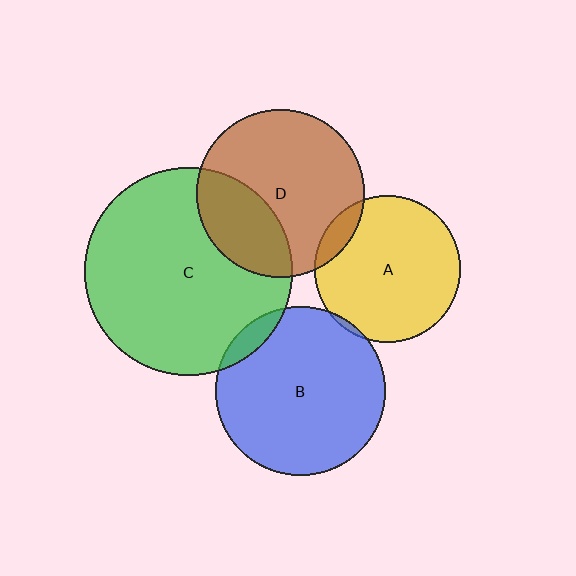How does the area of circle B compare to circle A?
Approximately 1.3 times.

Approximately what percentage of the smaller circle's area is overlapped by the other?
Approximately 30%.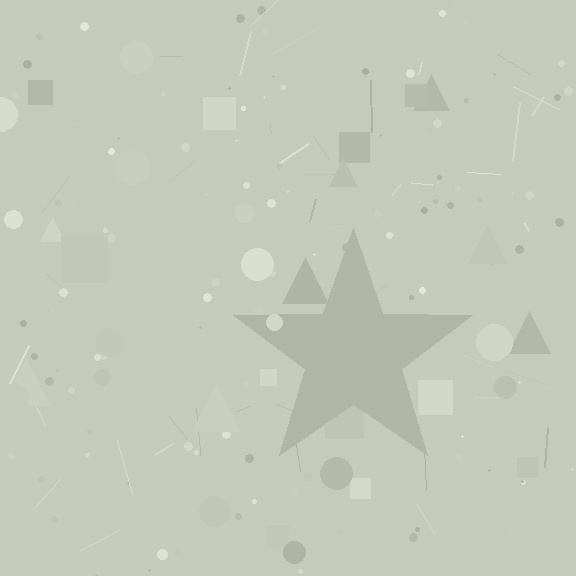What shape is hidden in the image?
A star is hidden in the image.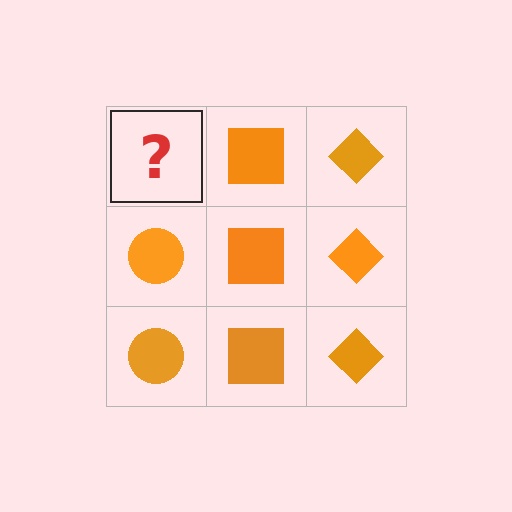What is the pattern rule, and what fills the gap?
The rule is that each column has a consistent shape. The gap should be filled with an orange circle.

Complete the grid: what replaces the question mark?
The question mark should be replaced with an orange circle.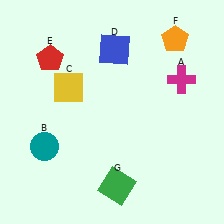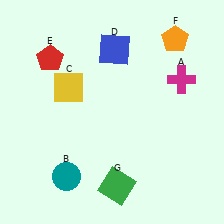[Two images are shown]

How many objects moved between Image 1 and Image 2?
1 object moved between the two images.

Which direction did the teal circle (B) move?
The teal circle (B) moved down.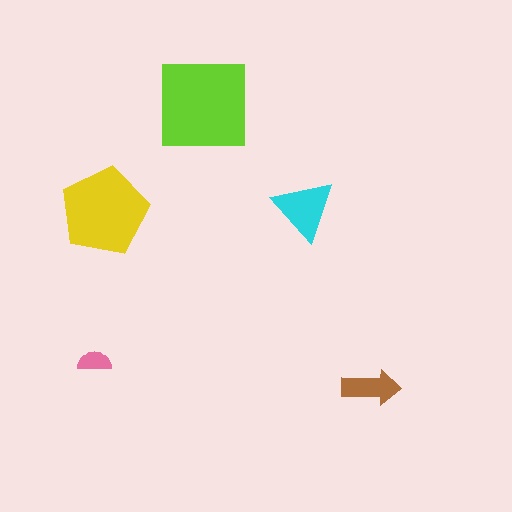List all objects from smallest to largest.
The pink semicircle, the brown arrow, the cyan triangle, the yellow pentagon, the lime square.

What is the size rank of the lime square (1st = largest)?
1st.